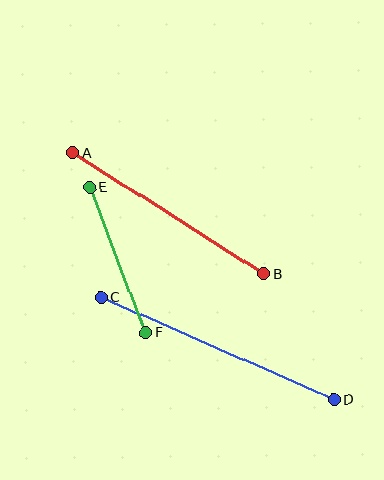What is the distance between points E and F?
The distance is approximately 156 pixels.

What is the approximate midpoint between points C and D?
The midpoint is at approximately (217, 348) pixels.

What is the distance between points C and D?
The distance is approximately 254 pixels.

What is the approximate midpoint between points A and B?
The midpoint is at approximately (169, 214) pixels.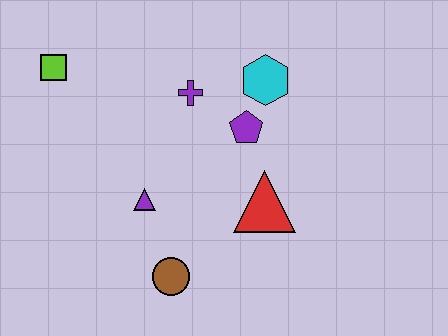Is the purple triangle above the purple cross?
No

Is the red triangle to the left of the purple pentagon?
No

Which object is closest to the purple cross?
The purple pentagon is closest to the purple cross.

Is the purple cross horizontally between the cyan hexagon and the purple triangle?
Yes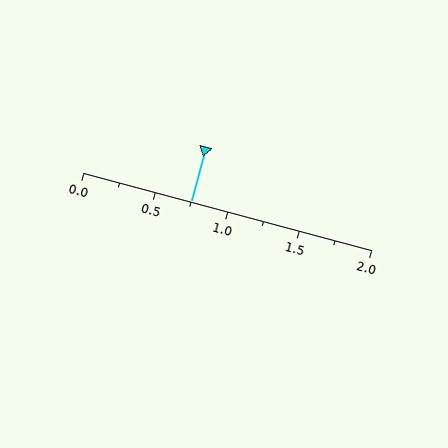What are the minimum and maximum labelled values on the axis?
The axis runs from 0.0 to 2.0.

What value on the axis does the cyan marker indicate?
The marker indicates approximately 0.75.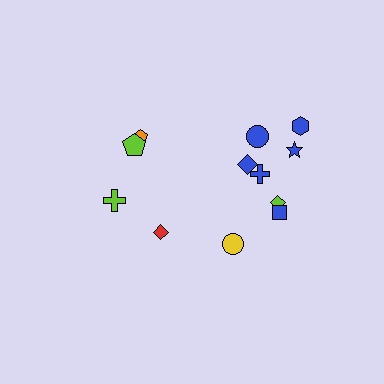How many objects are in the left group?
There are 4 objects.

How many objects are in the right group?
There are 8 objects.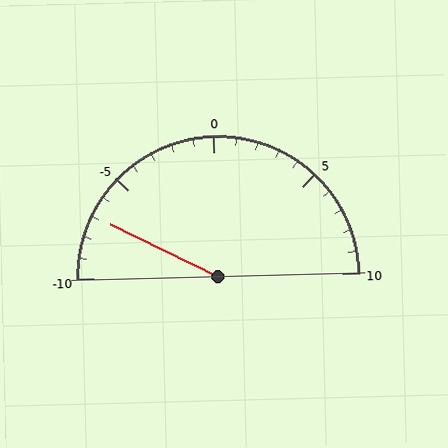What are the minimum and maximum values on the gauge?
The gauge ranges from -10 to 10.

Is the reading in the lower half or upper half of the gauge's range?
The reading is in the lower half of the range (-10 to 10).